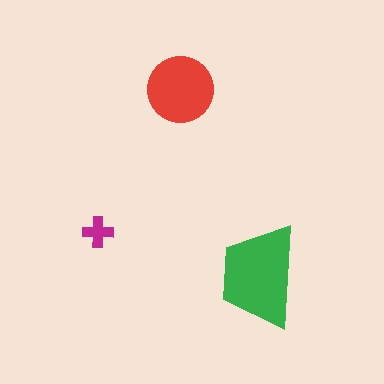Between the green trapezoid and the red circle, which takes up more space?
The green trapezoid.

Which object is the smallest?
The magenta cross.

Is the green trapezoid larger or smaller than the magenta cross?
Larger.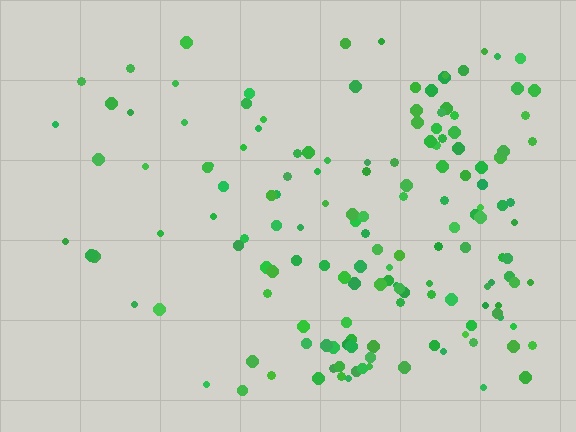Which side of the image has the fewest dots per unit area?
The left.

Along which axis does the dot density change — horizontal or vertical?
Horizontal.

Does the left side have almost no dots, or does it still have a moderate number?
Still a moderate number, just noticeably fewer than the right.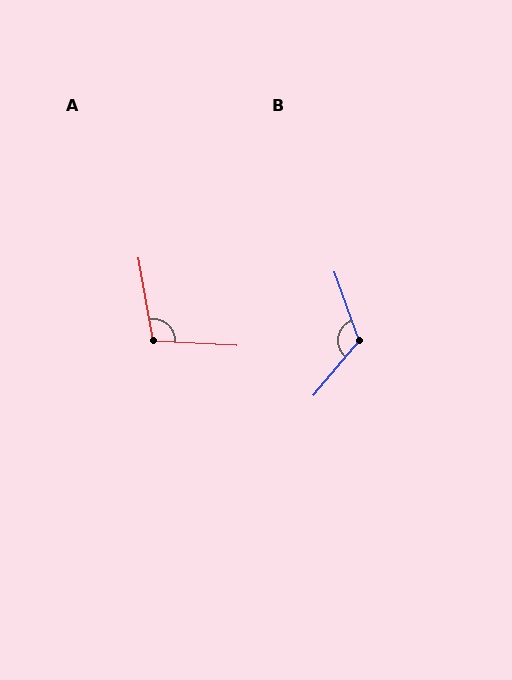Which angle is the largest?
B, at approximately 120 degrees.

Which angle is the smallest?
A, at approximately 103 degrees.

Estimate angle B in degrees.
Approximately 120 degrees.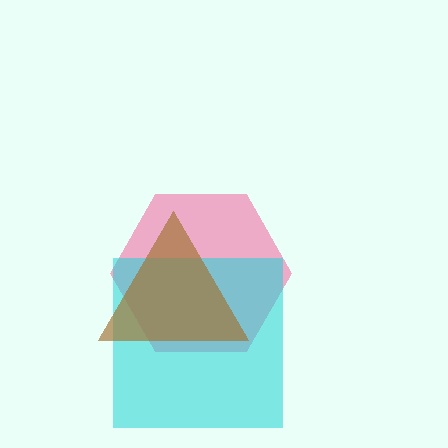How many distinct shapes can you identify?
There are 3 distinct shapes: a pink hexagon, a cyan square, a brown triangle.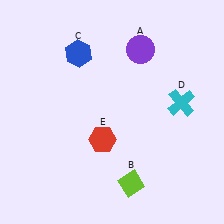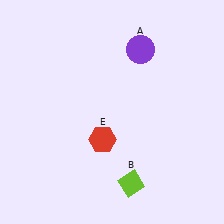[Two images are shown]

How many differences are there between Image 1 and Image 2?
There are 2 differences between the two images.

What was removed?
The blue hexagon (C), the cyan cross (D) were removed in Image 2.